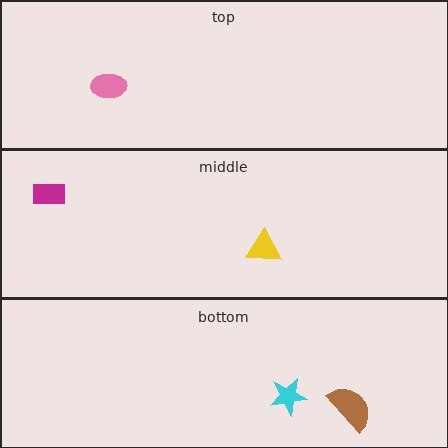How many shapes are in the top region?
1.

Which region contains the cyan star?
The bottom region.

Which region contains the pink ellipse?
The top region.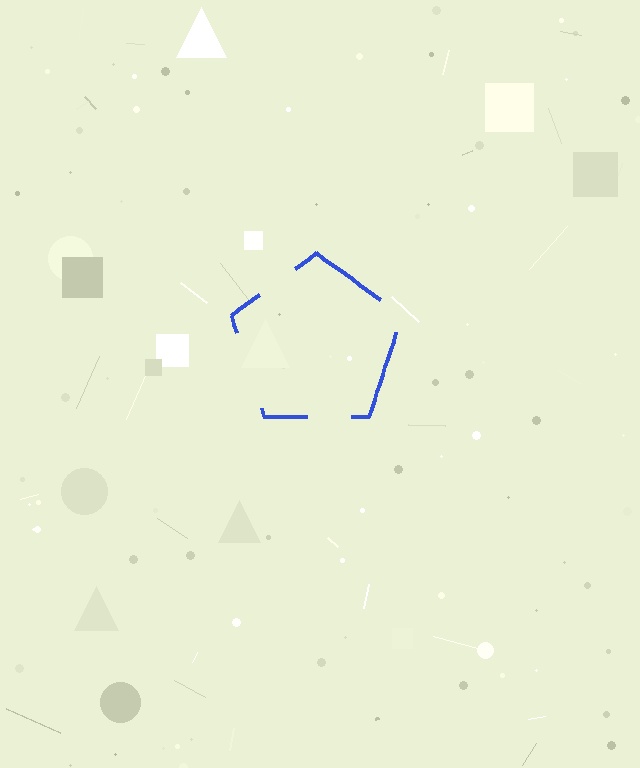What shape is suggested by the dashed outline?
The dashed outline suggests a pentagon.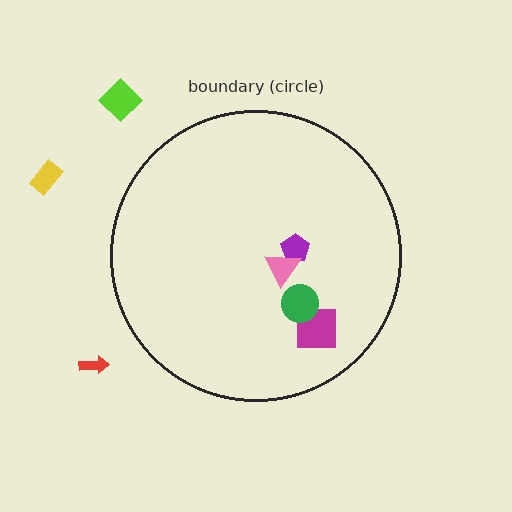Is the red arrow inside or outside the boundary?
Outside.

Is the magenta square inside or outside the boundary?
Inside.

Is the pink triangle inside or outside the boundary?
Inside.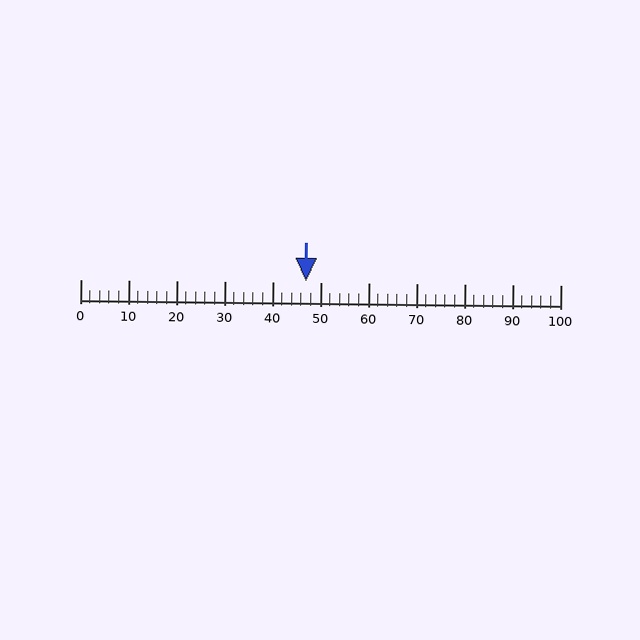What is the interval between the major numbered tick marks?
The major tick marks are spaced 10 units apart.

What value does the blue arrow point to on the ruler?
The blue arrow points to approximately 47.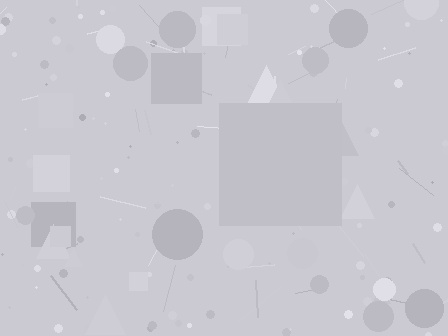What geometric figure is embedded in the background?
A square is embedded in the background.